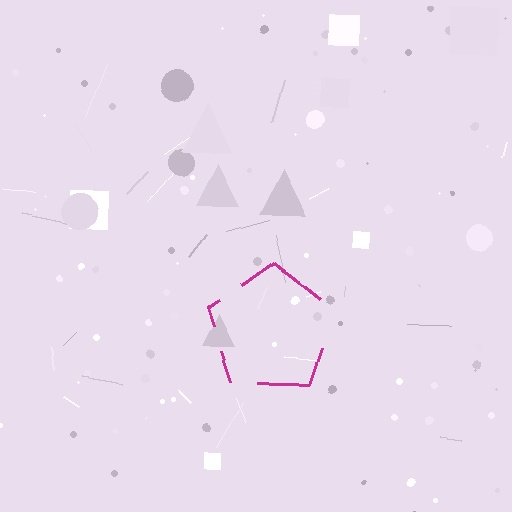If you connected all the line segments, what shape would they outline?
They would outline a pentagon.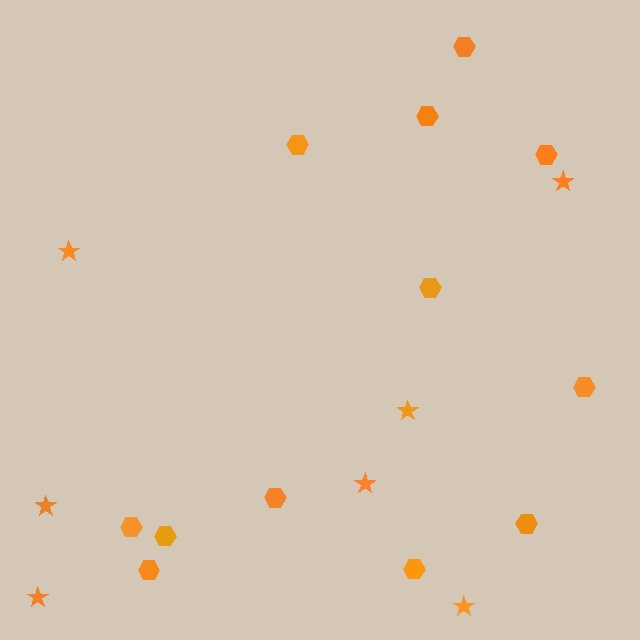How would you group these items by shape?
There are 2 groups: one group of stars (7) and one group of hexagons (12).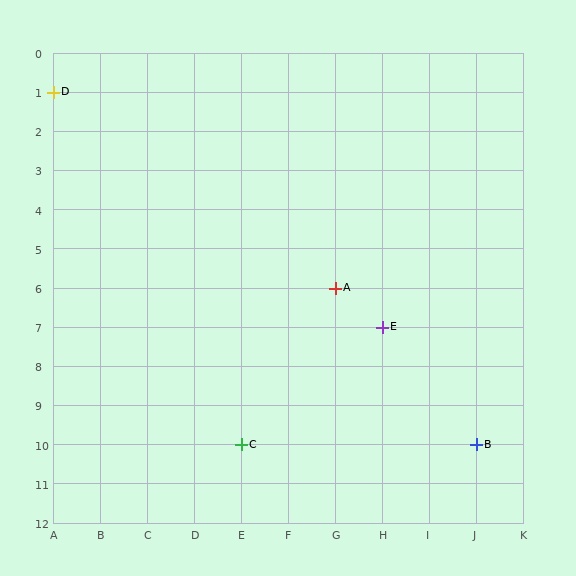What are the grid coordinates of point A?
Point A is at grid coordinates (G, 6).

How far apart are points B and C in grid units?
Points B and C are 5 columns apart.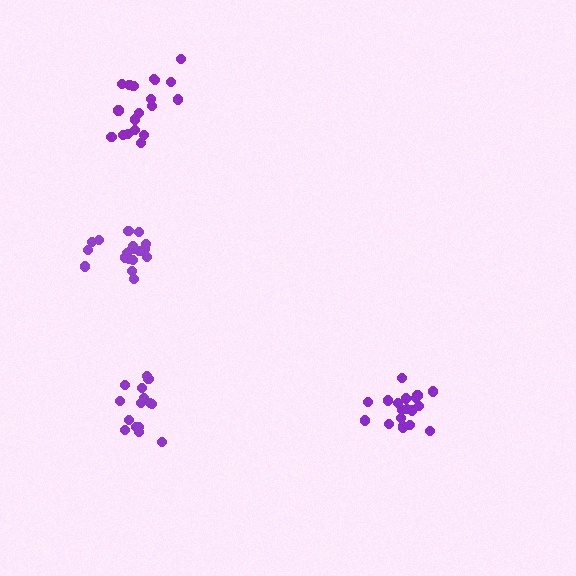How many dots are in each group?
Group 1: 20 dots, Group 2: 19 dots, Group 3: 18 dots, Group 4: 15 dots (72 total).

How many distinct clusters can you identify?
There are 4 distinct clusters.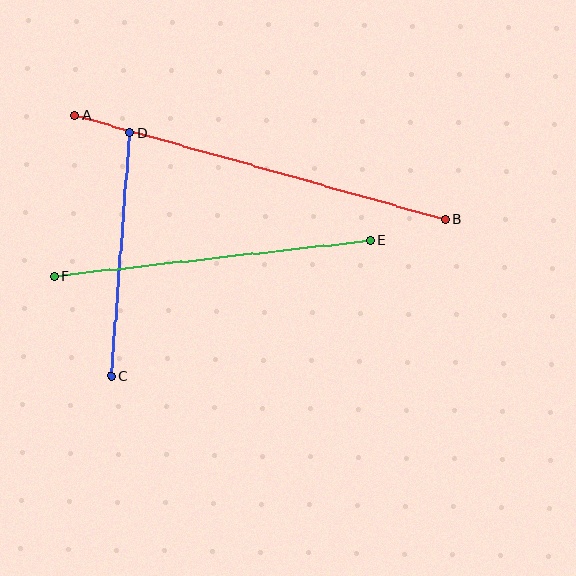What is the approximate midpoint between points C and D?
The midpoint is at approximately (120, 254) pixels.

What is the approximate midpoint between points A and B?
The midpoint is at approximately (260, 167) pixels.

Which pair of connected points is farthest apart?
Points A and B are farthest apart.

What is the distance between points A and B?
The distance is approximately 385 pixels.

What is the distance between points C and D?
The distance is approximately 243 pixels.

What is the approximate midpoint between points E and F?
The midpoint is at approximately (212, 258) pixels.